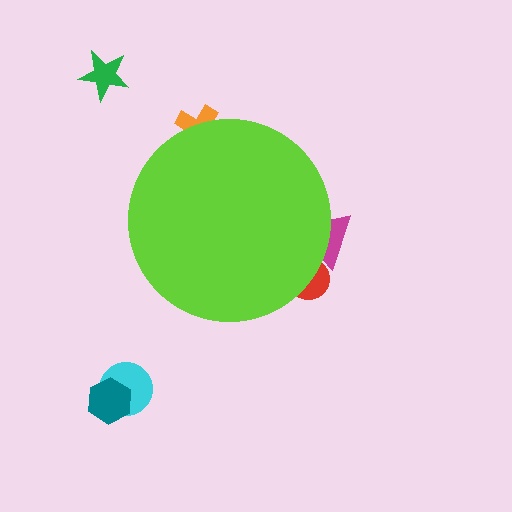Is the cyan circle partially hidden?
No, the cyan circle is fully visible.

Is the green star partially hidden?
No, the green star is fully visible.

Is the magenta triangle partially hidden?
Yes, the magenta triangle is partially hidden behind the lime circle.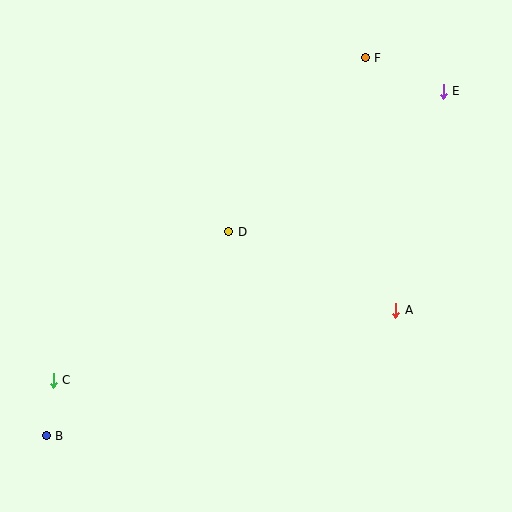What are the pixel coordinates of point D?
Point D is at (229, 232).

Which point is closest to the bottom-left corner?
Point B is closest to the bottom-left corner.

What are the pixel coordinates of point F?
Point F is at (365, 58).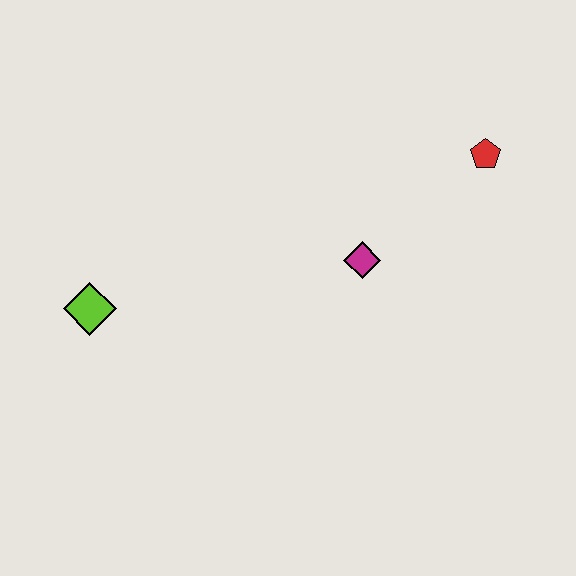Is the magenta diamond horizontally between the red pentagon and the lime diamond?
Yes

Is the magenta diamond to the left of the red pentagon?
Yes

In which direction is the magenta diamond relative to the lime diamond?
The magenta diamond is to the right of the lime diamond.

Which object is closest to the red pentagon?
The magenta diamond is closest to the red pentagon.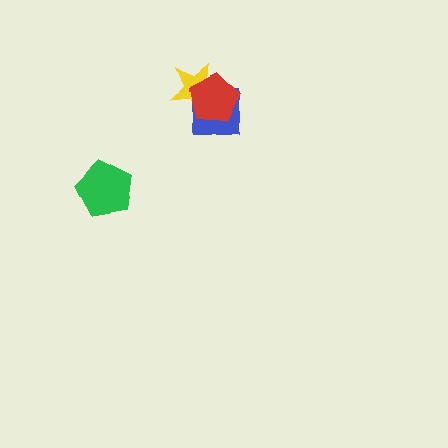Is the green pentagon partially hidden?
No, no other shape covers it.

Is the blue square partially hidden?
Yes, it is partially covered by another shape.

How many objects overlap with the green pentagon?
0 objects overlap with the green pentagon.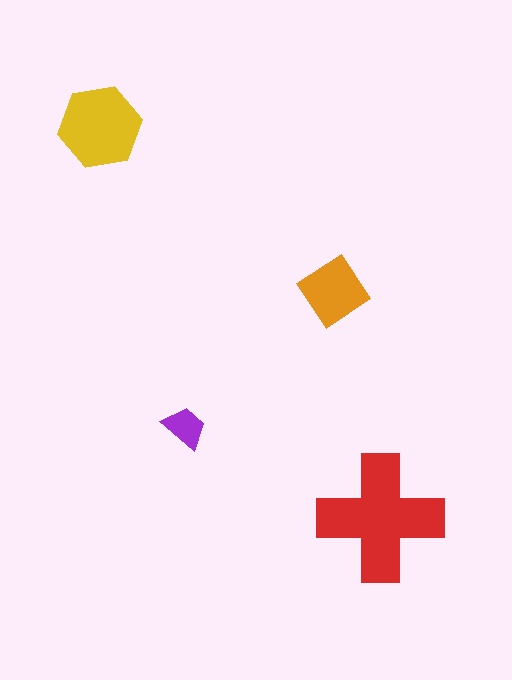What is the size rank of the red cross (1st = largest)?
1st.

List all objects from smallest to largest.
The purple trapezoid, the orange diamond, the yellow hexagon, the red cross.